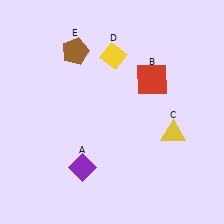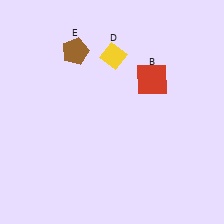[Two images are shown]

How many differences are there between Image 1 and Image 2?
There are 2 differences between the two images.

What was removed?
The purple diamond (A), the yellow triangle (C) were removed in Image 2.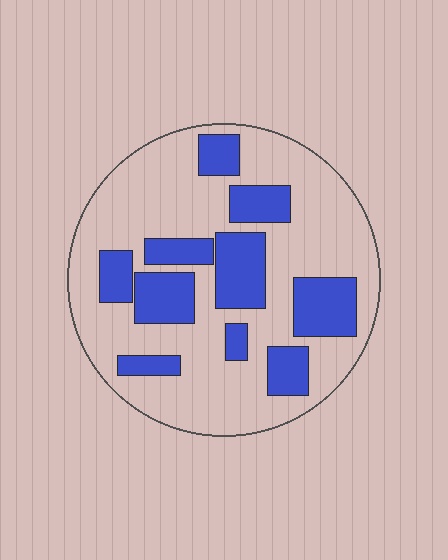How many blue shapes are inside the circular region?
10.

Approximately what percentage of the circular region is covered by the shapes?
Approximately 30%.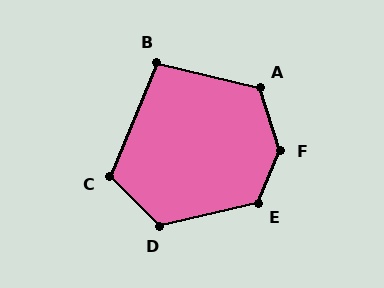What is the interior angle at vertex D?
Approximately 122 degrees (obtuse).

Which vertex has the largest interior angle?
F, at approximately 139 degrees.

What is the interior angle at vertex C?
Approximately 113 degrees (obtuse).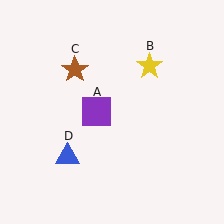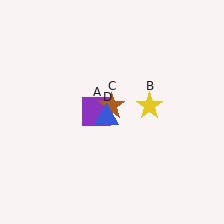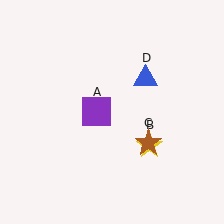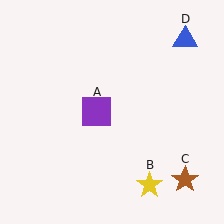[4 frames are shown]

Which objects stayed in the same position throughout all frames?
Purple square (object A) remained stationary.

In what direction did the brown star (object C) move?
The brown star (object C) moved down and to the right.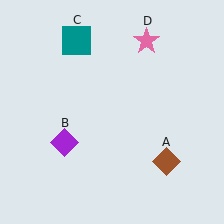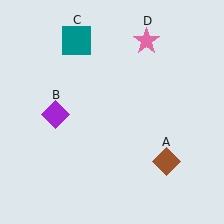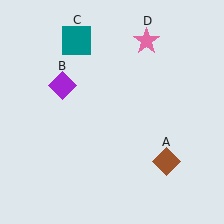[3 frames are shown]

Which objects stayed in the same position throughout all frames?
Brown diamond (object A) and teal square (object C) and pink star (object D) remained stationary.